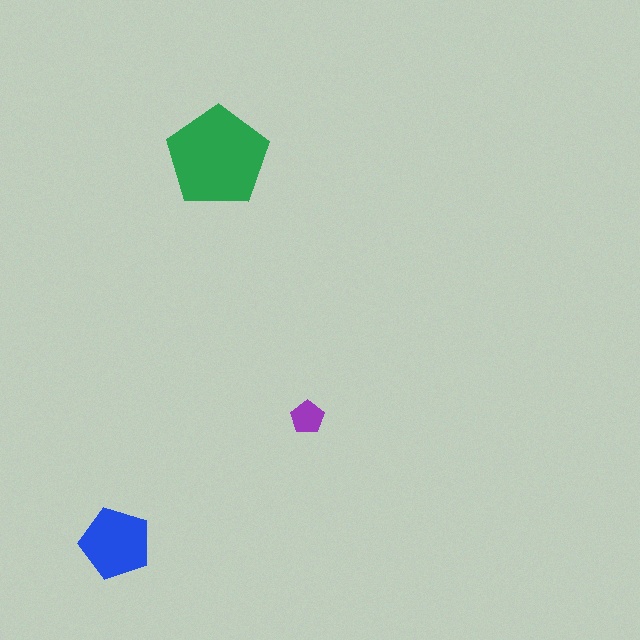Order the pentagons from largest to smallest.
the green one, the blue one, the purple one.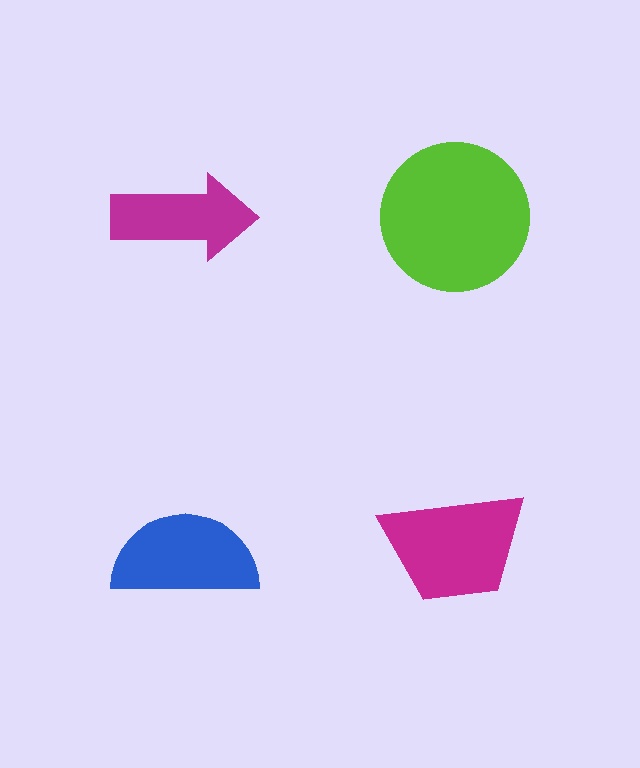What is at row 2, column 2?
A magenta trapezoid.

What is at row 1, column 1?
A magenta arrow.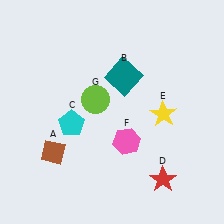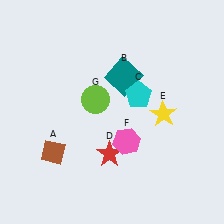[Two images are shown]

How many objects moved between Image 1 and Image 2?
2 objects moved between the two images.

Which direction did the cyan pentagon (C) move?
The cyan pentagon (C) moved right.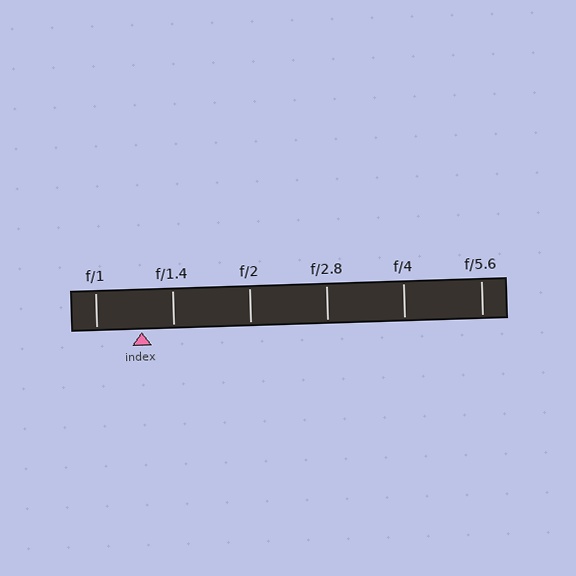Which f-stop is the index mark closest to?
The index mark is closest to f/1.4.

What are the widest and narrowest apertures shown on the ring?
The widest aperture shown is f/1 and the narrowest is f/5.6.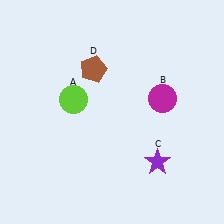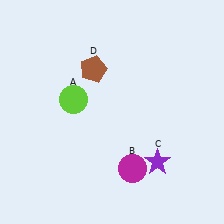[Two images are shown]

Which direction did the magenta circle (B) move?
The magenta circle (B) moved down.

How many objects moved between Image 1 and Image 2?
1 object moved between the two images.